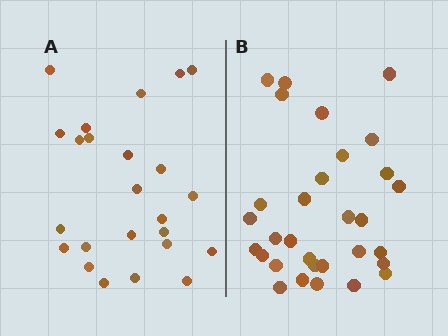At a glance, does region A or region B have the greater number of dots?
Region B (the right region) has more dots.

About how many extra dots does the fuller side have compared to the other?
Region B has roughly 8 or so more dots than region A.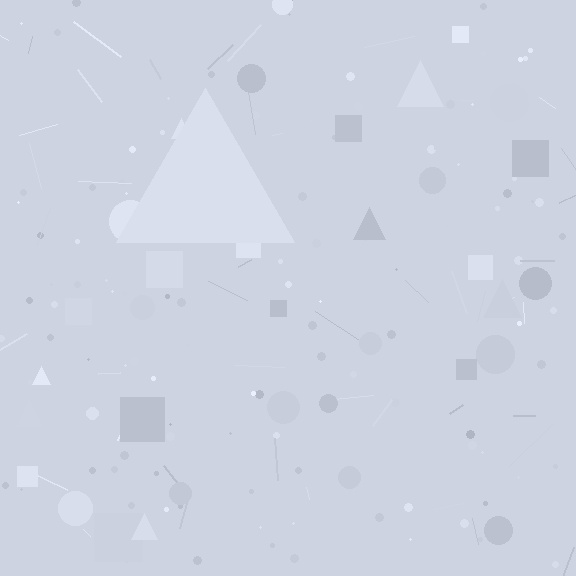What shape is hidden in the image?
A triangle is hidden in the image.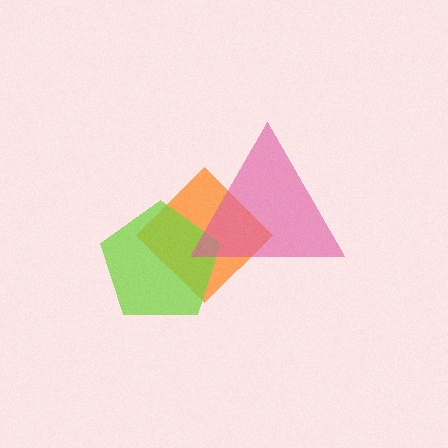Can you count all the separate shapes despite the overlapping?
Yes, there are 3 separate shapes.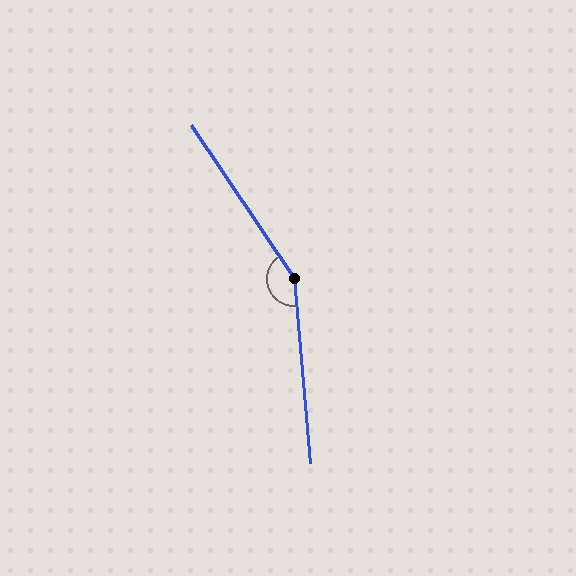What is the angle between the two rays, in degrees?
Approximately 151 degrees.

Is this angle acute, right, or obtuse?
It is obtuse.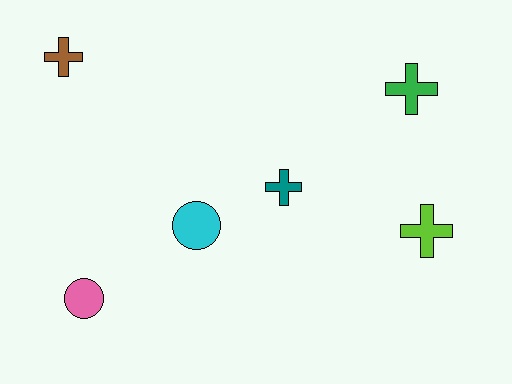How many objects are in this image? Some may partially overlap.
There are 6 objects.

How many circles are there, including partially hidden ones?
There are 2 circles.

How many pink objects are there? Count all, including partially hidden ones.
There is 1 pink object.